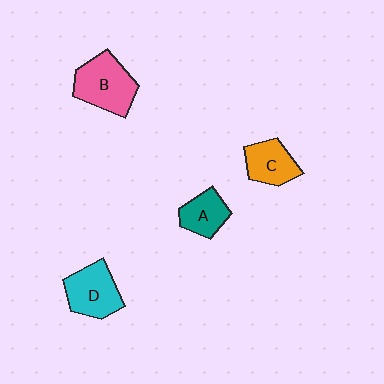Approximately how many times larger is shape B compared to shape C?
Approximately 1.5 times.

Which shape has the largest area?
Shape B (pink).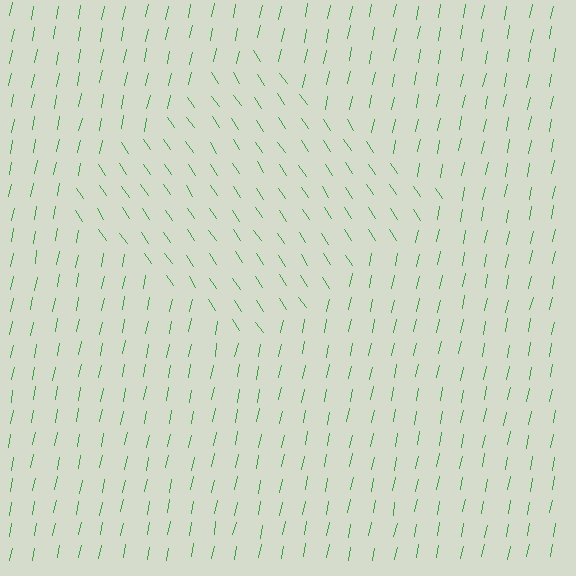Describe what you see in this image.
The image is filled with small green line segments. A diamond region in the image has lines oriented differently from the surrounding lines, creating a visible texture boundary.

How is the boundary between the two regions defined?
The boundary is defined purely by a change in line orientation (approximately 45 degrees difference). All lines are the same color and thickness.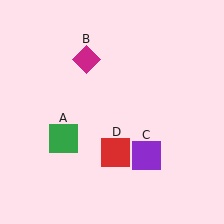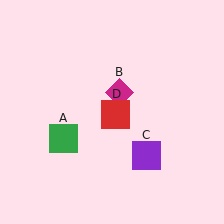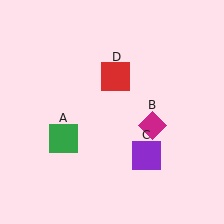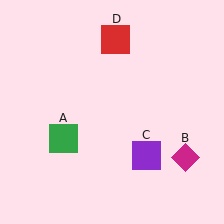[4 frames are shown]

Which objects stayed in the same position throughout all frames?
Green square (object A) and purple square (object C) remained stationary.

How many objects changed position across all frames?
2 objects changed position: magenta diamond (object B), red square (object D).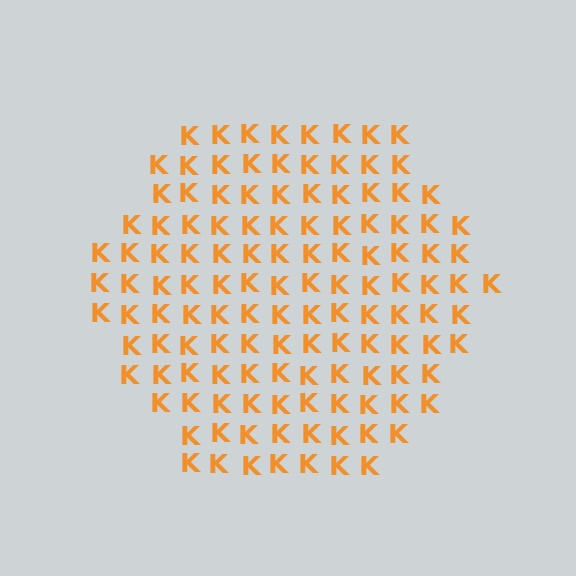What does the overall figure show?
The overall figure shows a hexagon.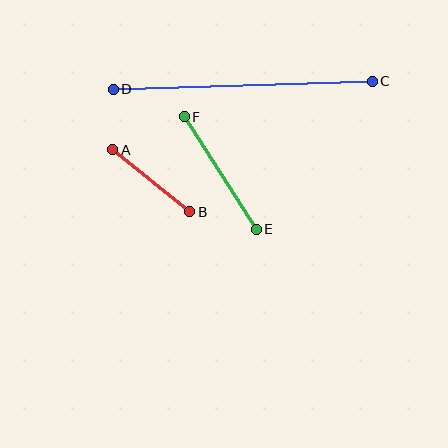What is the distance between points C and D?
The distance is approximately 259 pixels.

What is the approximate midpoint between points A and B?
The midpoint is at approximately (151, 181) pixels.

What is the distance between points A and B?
The distance is approximately 99 pixels.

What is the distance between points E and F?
The distance is approximately 133 pixels.